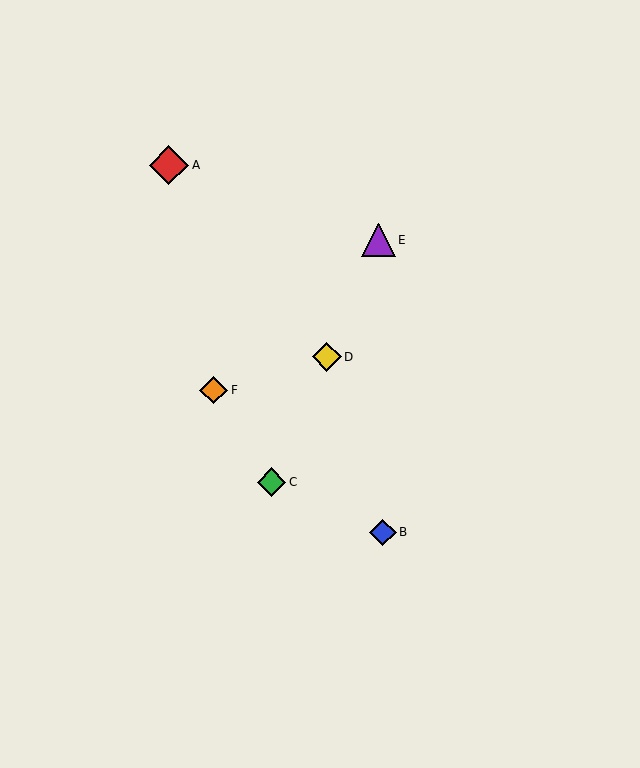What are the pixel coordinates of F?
Object F is at (214, 390).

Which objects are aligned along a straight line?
Objects C, D, E are aligned along a straight line.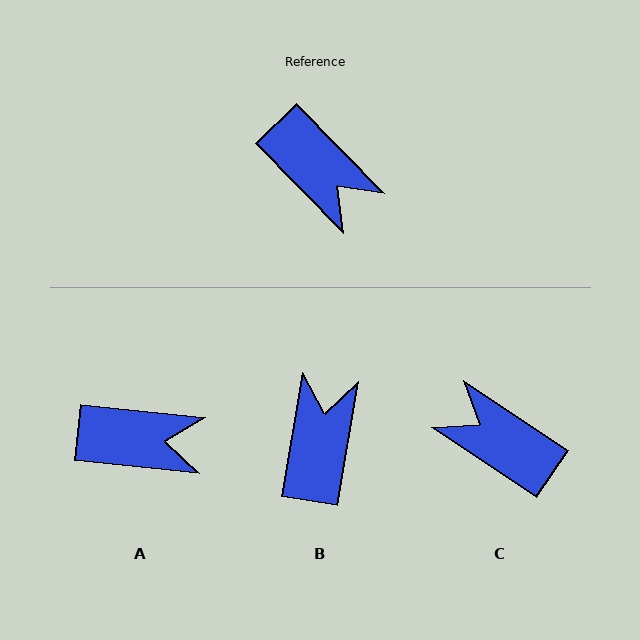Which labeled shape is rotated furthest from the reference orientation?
C, about 168 degrees away.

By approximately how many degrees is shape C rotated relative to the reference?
Approximately 168 degrees clockwise.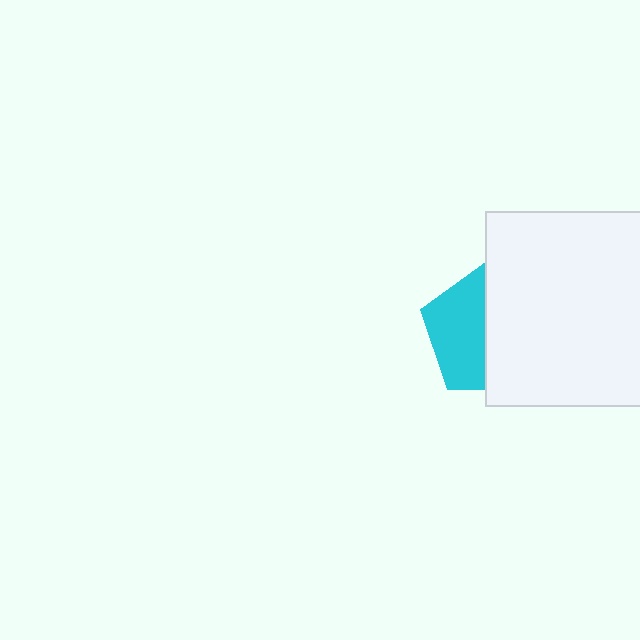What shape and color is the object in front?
The object in front is a white rectangle.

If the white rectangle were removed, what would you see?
You would see the complete cyan pentagon.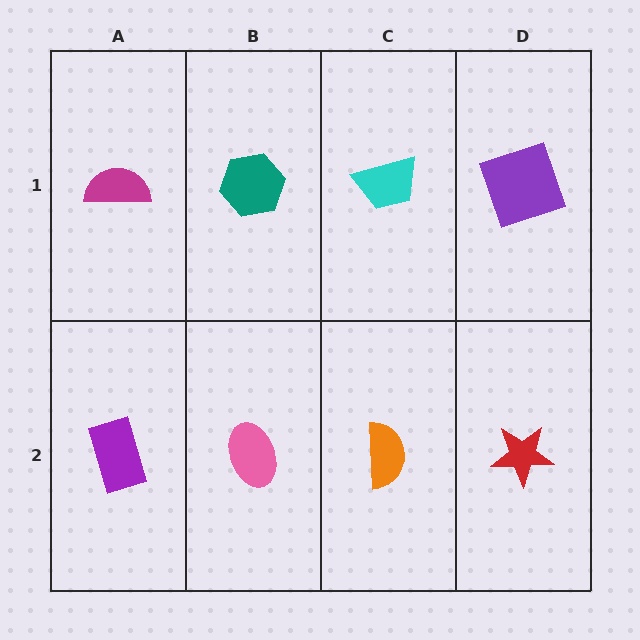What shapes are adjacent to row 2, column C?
A cyan trapezoid (row 1, column C), a pink ellipse (row 2, column B), a red star (row 2, column D).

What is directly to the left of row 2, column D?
An orange semicircle.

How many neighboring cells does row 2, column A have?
2.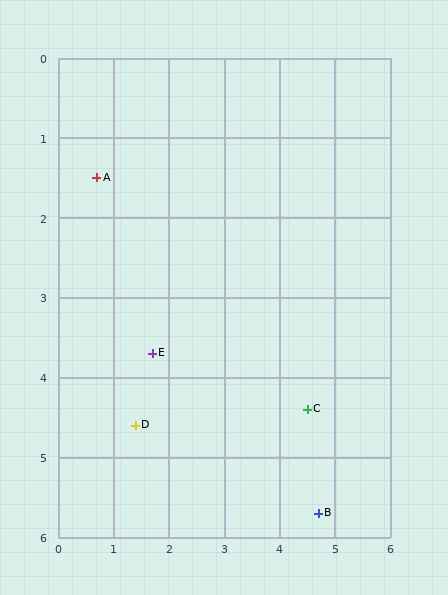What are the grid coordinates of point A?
Point A is at approximately (0.7, 1.5).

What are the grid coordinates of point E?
Point E is at approximately (1.7, 3.7).